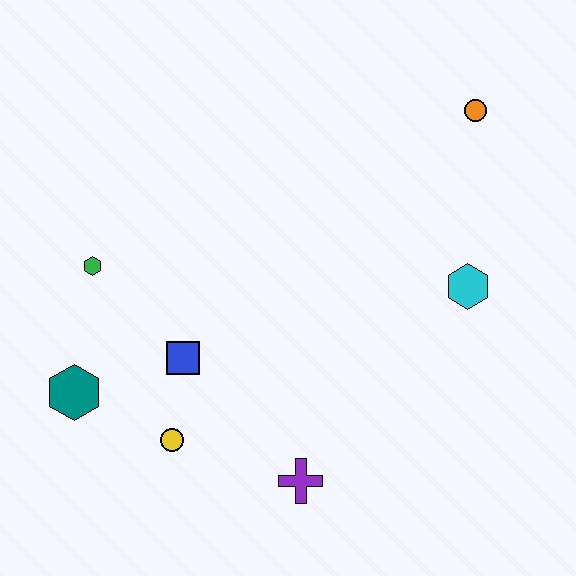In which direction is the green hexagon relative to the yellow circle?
The green hexagon is above the yellow circle.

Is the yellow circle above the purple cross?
Yes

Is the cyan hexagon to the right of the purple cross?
Yes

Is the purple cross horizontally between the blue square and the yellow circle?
No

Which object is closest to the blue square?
The yellow circle is closest to the blue square.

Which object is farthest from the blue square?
The orange circle is farthest from the blue square.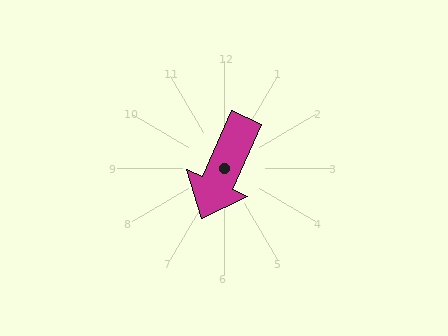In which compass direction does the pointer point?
Southwest.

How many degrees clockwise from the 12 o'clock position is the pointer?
Approximately 204 degrees.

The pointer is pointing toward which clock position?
Roughly 7 o'clock.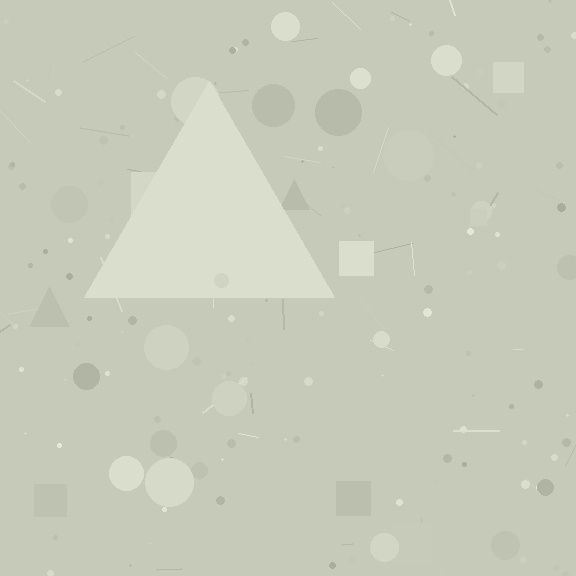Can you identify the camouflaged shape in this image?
The camouflaged shape is a triangle.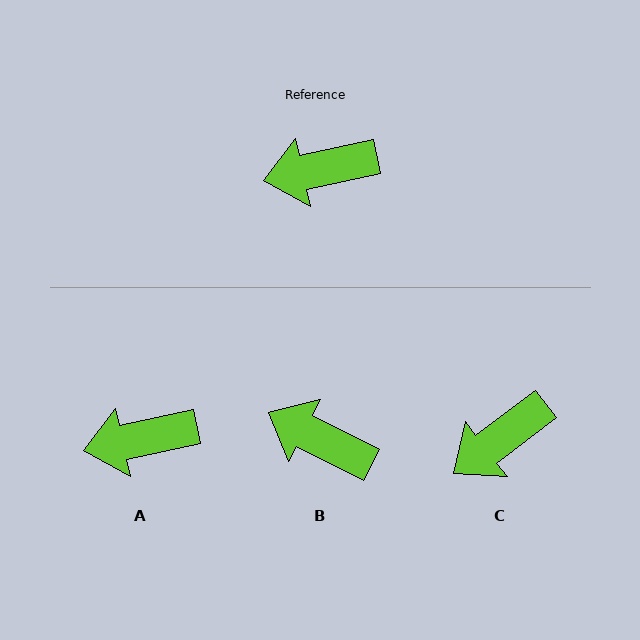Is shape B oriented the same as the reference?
No, it is off by about 39 degrees.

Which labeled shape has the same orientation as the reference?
A.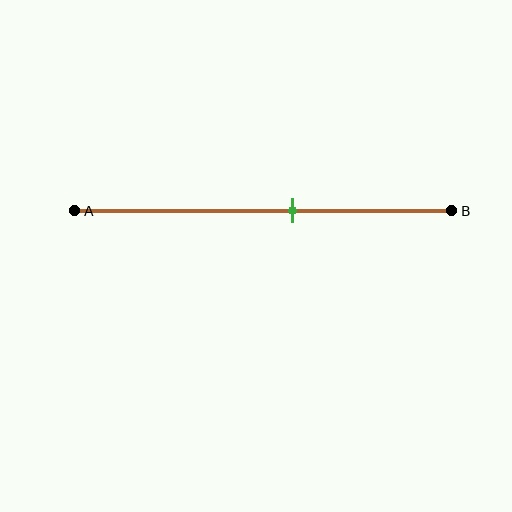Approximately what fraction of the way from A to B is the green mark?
The green mark is approximately 60% of the way from A to B.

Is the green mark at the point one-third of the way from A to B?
No, the mark is at about 60% from A, not at the 33% one-third point.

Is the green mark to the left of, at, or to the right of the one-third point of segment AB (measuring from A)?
The green mark is to the right of the one-third point of segment AB.